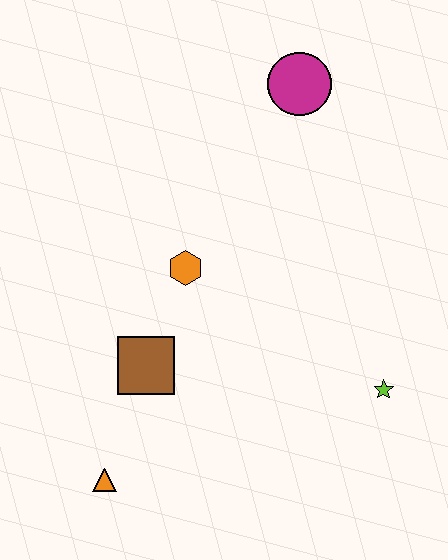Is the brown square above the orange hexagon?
No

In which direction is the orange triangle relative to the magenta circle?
The orange triangle is below the magenta circle.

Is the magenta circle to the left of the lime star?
Yes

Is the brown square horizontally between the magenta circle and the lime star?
No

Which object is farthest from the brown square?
The magenta circle is farthest from the brown square.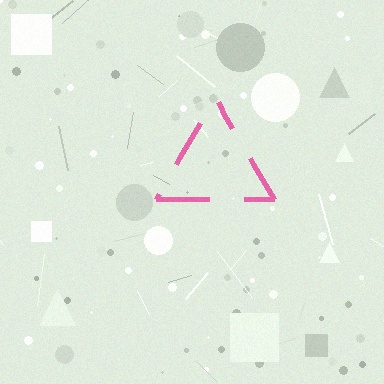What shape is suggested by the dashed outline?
The dashed outline suggests a triangle.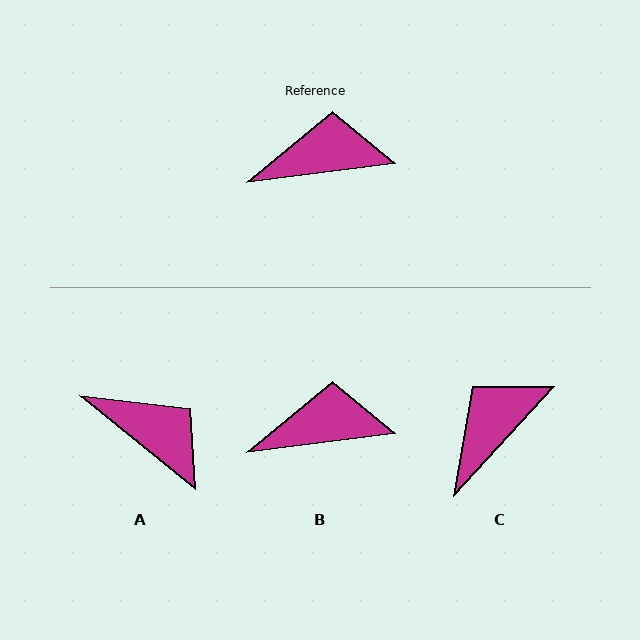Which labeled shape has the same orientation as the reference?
B.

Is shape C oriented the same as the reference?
No, it is off by about 40 degrees.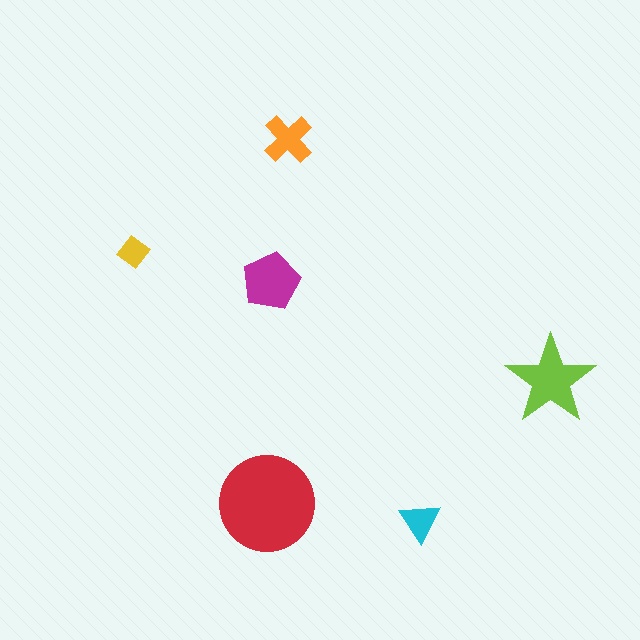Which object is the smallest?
The yellow diamond.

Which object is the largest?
The red circle.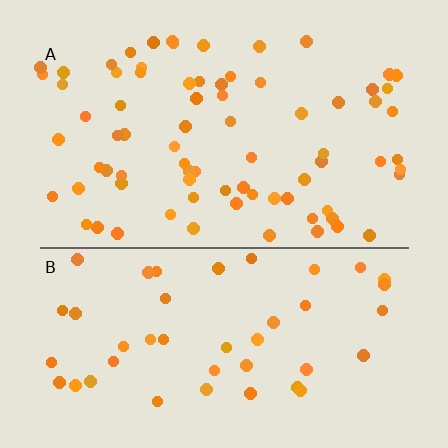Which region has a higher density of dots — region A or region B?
A (the top).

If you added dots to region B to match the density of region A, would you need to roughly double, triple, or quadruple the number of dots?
Approximately double.